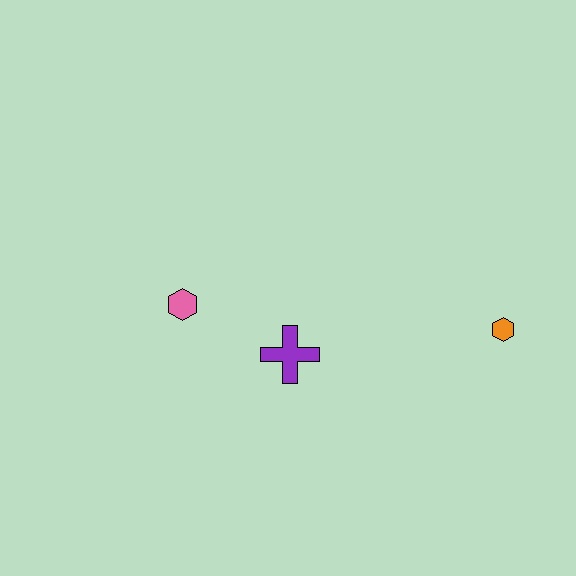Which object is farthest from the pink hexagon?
The orange hexagon is farthest from the pink hexagon.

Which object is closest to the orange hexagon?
The purple cross is closest to the orange hexagon.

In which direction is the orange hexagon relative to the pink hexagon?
The orange hexagon is to the right of the pink hexagon.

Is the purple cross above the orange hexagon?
No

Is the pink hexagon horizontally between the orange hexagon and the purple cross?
No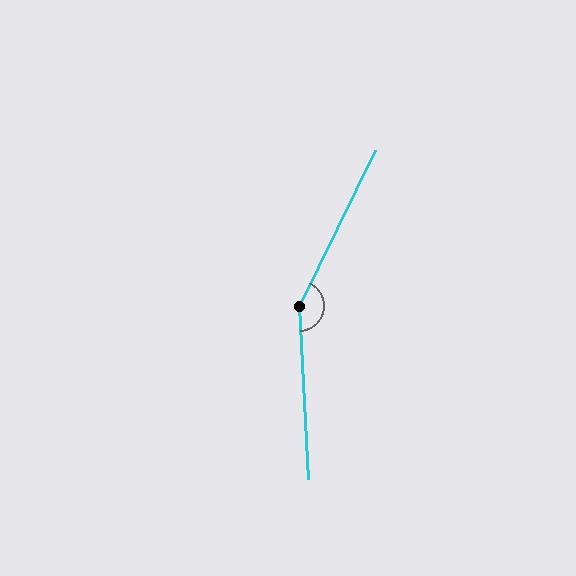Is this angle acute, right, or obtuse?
It is obtuse.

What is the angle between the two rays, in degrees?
Approximately 151 degrees.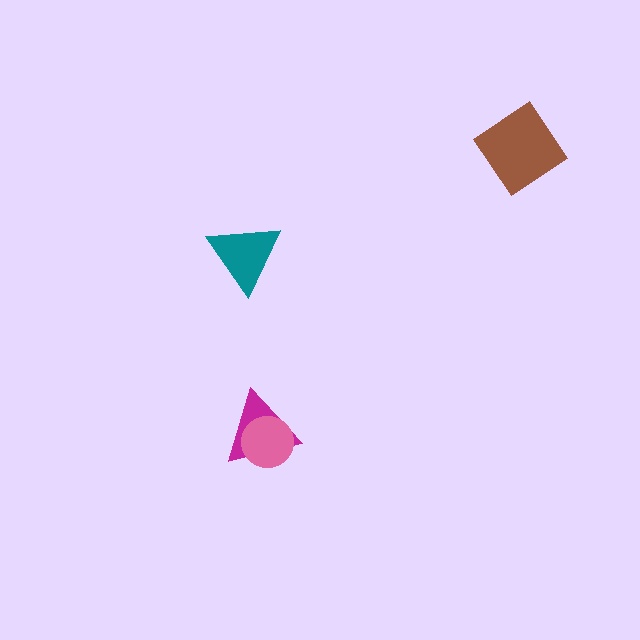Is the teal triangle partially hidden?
No, no other shape covers it.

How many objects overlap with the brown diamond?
0 objects overlap with the brown diamond.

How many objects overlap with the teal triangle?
0 objects overlap with the teal triangle.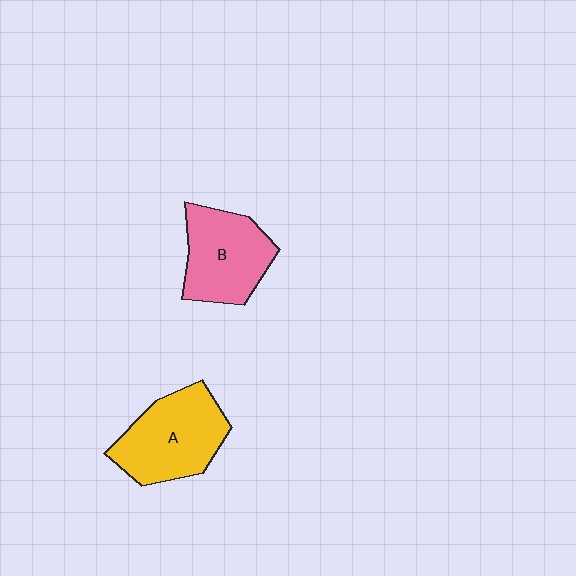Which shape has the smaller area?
Shape B (pink).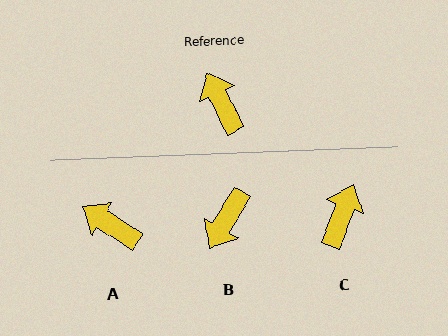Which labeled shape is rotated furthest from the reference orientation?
B, about 124 degrees away.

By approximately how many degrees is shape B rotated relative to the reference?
Approximately 124 degrees counter-clockwise.